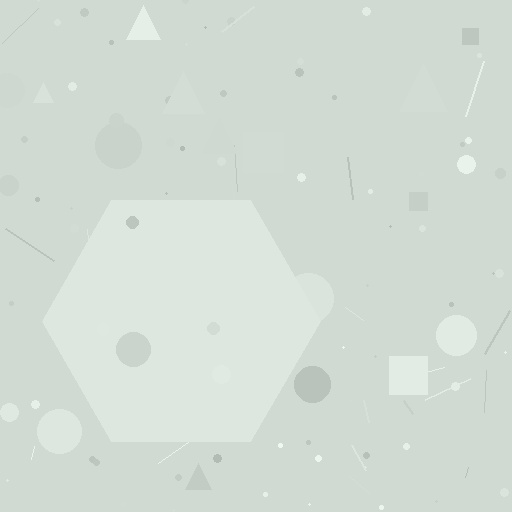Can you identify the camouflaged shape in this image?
The camouflaged shape is a hexagon.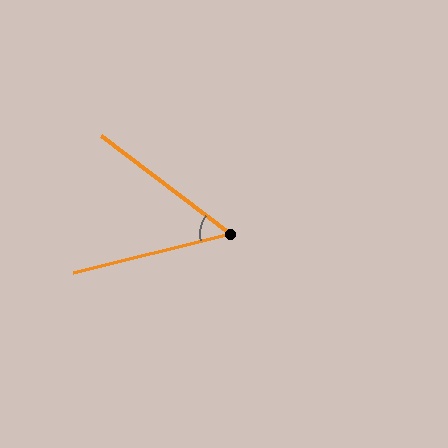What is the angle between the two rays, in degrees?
Approximately 51 degrees.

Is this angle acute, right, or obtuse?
It is acute.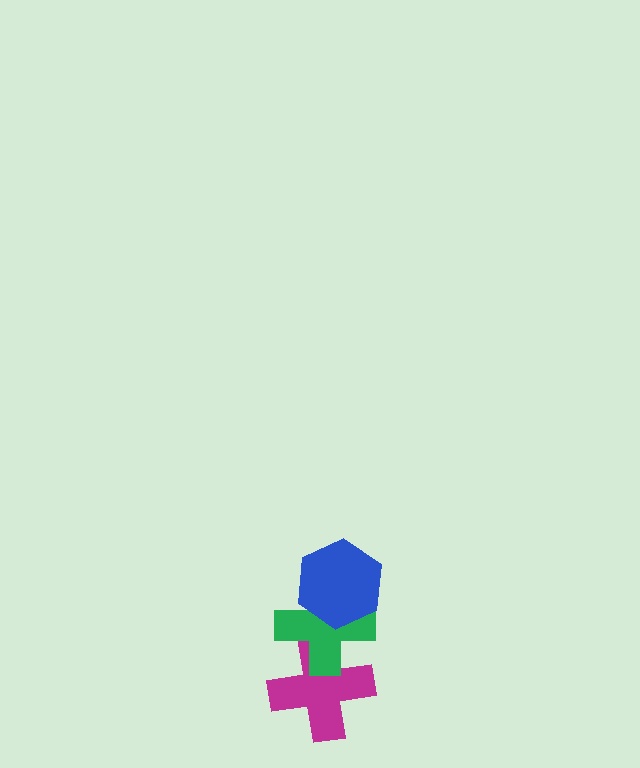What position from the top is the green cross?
The green cross is 2nd from the top.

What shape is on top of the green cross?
The blue hexagon is on top of the green cross.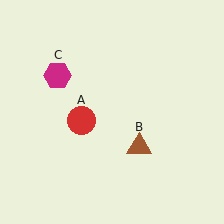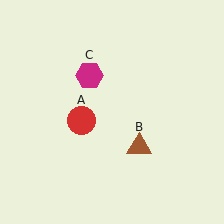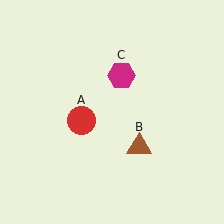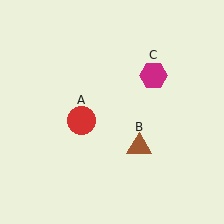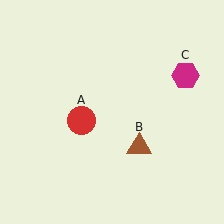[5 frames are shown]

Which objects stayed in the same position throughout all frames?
Red circle (object A) and brown triangle (object B) remained stationary.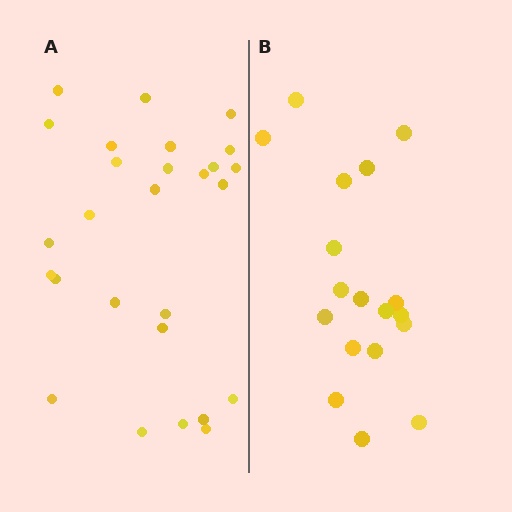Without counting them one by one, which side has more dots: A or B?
Region A (the left region) has more dots.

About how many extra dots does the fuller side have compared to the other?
Region A has roughly 8 or so more dots than region B.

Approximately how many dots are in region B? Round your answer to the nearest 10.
About 20 dots. (The exact count is 18, which rounds to 20.)